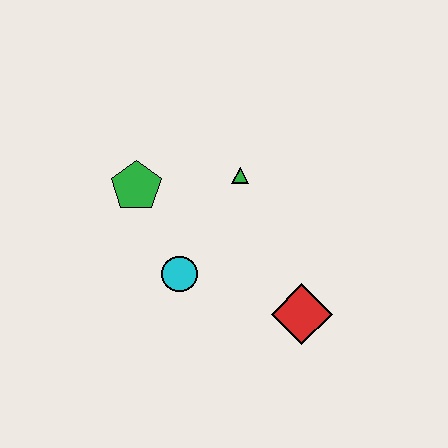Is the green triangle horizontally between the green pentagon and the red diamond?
Yes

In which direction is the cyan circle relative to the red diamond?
The cyan circle is to the left of the red diamond.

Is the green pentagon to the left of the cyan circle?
Yes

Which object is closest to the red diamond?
The cyan circle is closest to the red diamond.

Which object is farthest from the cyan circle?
The red diamond is farthest from the cyan circle.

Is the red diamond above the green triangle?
No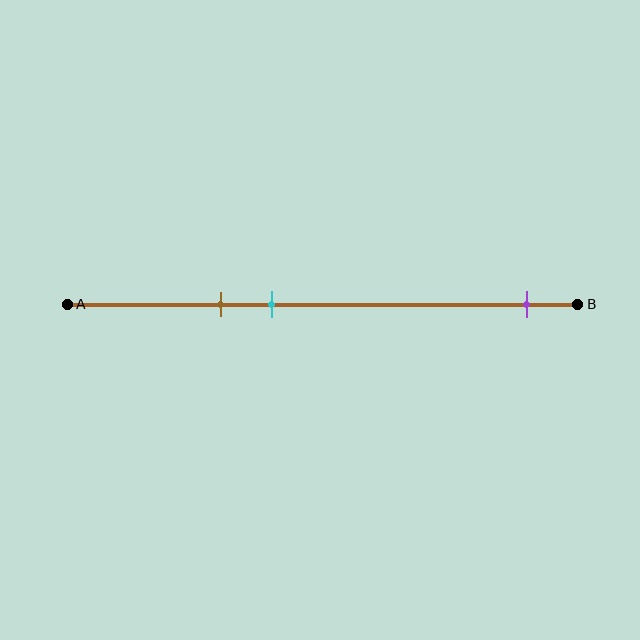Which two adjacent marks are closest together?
The brown and cyan marks are the closest adjacent pair.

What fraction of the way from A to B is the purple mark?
The purple mark is approximately 90% (0.9) of the way from A to B.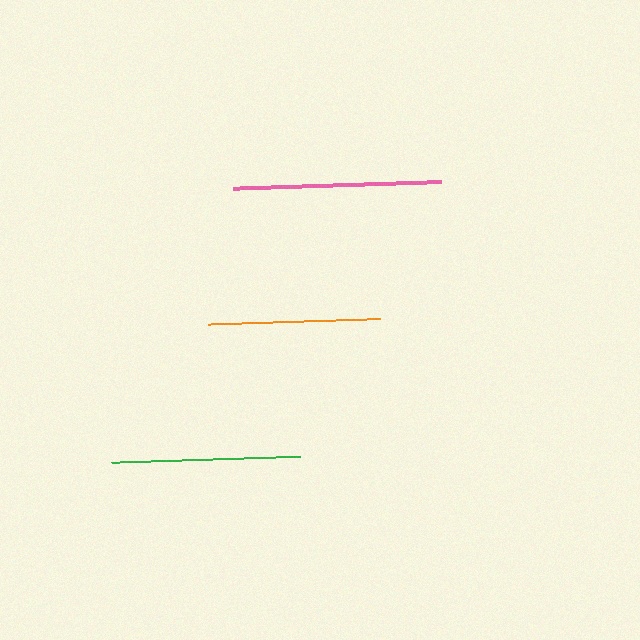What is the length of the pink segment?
The pink segment is approximately 208 pixels long.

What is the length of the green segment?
The green segment is approximately 189 pixels long.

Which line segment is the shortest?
The orange line is the shortest at approximately 172 pixels.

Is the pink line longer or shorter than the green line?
The pink line is longer than the green line.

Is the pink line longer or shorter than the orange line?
The pink line is longer than the orange line.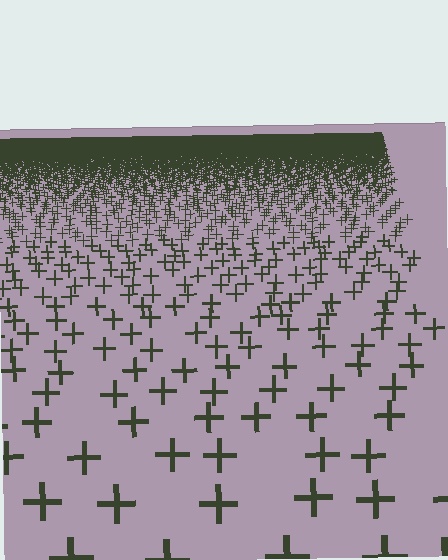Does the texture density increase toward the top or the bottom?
Density increases toward the top.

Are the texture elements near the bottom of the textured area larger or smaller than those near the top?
Larger. Near the bottom, elements are closer to the viewer and appear at a bigger on-screen size.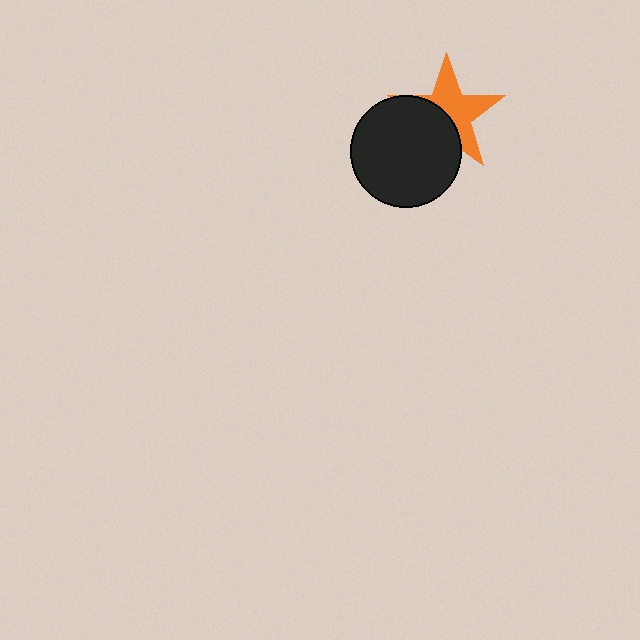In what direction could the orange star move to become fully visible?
The orange star could move toward the upper-right. That would shift it out from behind the black circle entirely.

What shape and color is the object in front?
The object in front is a black circle.